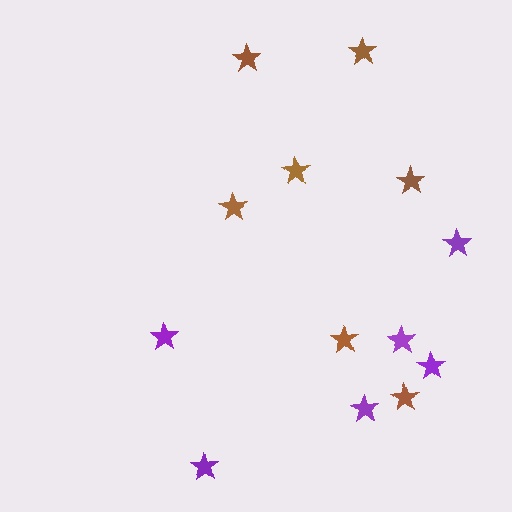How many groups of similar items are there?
There are 2 groups: one group of purple stars (6) and one group of brown stars (7).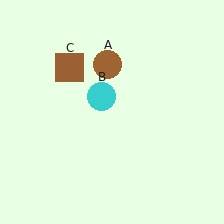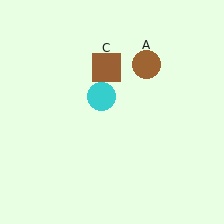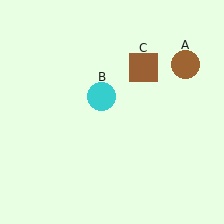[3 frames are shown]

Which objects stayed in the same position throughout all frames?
Cyan circle (object B) remained stationary.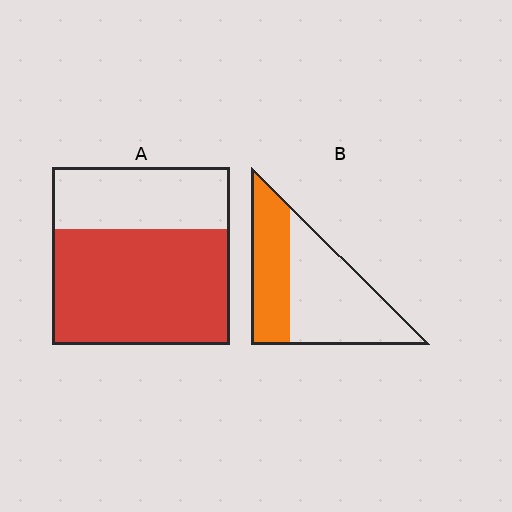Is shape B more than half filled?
No.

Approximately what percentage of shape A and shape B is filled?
A is approximately 65% and B is approximately 40%.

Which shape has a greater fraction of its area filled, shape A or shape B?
Shape A.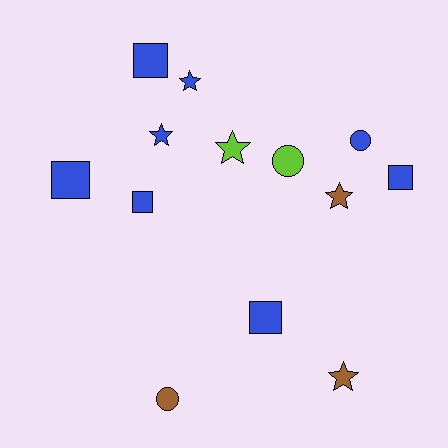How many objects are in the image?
There are 13 objects.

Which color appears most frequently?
Blue, with 8 objects.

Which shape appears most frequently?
Square, with 5 objects.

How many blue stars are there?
There are 2 blue stars.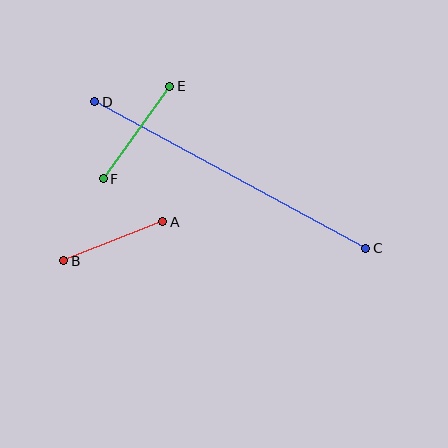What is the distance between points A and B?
The distance is approximately 107 pixels.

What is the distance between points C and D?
The distance is approximately 309 pixels.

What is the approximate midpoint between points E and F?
The midpoint is at approximately (137, 133) pixels.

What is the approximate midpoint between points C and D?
The midpoint is at approximately (230, 175) pixels.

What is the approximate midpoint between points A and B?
The midpoint is at approximately (113, 241) pixels.